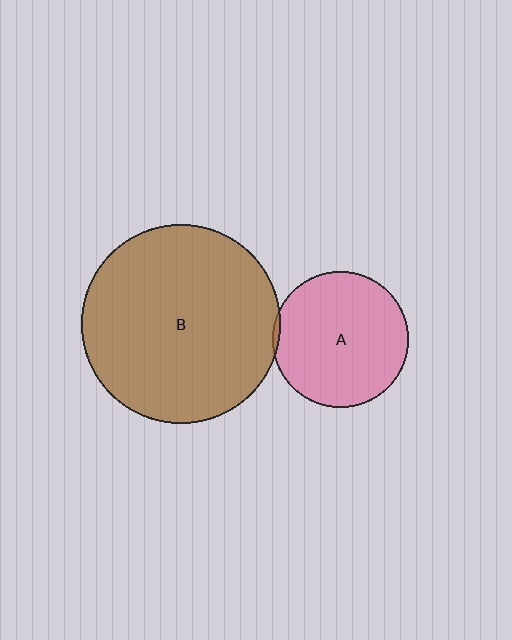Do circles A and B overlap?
Yes.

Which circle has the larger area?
Circle B (brown).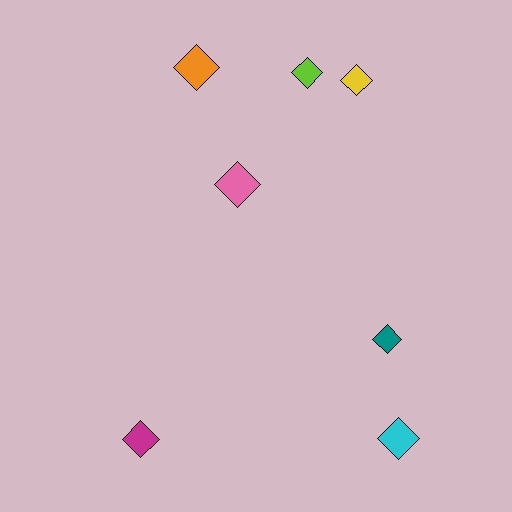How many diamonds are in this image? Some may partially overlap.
There are 7 diamonds.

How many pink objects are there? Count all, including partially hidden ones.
There is 1 pink object.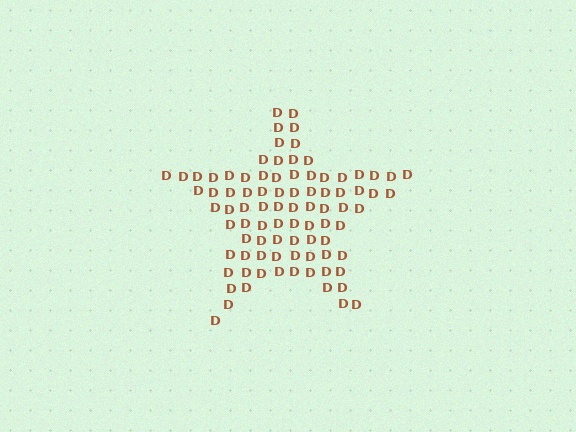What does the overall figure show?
The overall figure shows a star.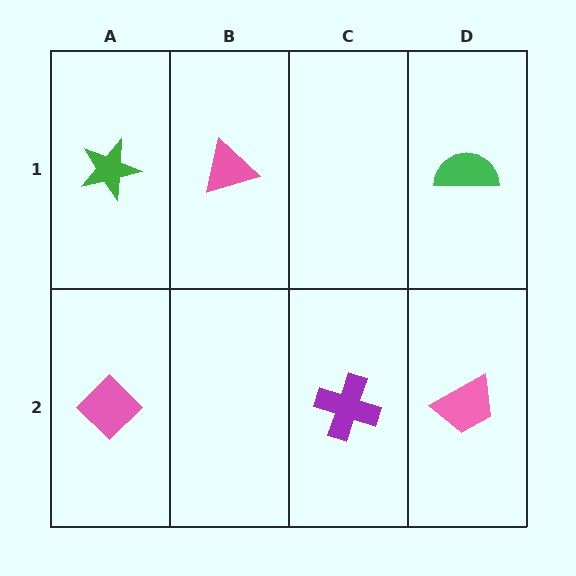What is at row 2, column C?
A purple cross.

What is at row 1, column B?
A pink triangle.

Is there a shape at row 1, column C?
No, that cell is empty.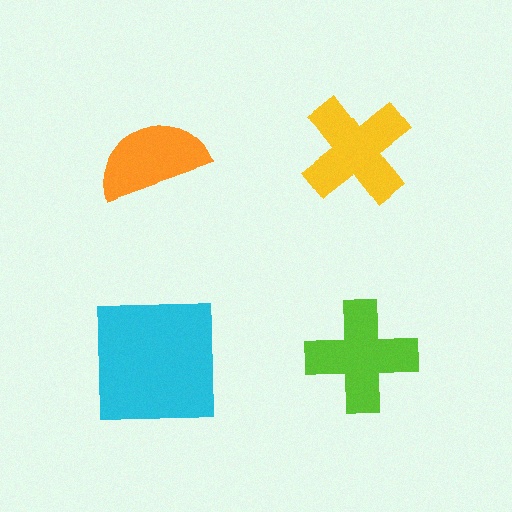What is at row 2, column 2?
A lime cross.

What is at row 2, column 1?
A cyan square.